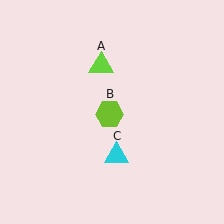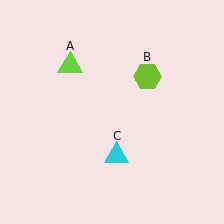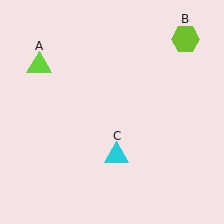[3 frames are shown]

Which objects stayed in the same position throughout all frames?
Cyan triangle (object C) remained stationary.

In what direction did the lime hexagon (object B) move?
The lime hexagon (object B) moved up and to the right.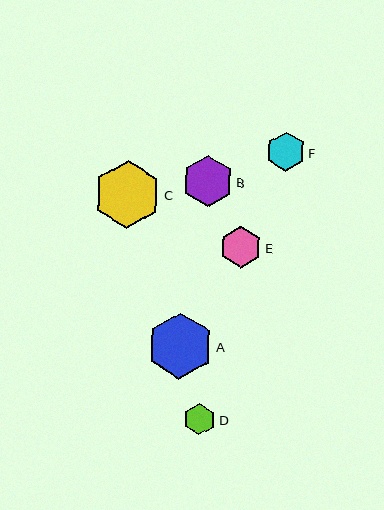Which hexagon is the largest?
Hexagon C is the largest with a size of approximately 67 pixels.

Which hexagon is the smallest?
Hexagon D is the smallest with a size of approximately 32 pixels.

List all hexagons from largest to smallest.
From largest to smallest: C, A, B, E, F, D.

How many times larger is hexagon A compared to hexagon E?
Hexagon A is approximately 1.6 times the size of hexagon E.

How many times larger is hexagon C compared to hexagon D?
Hexagon C is approximately 2.1 times the size of hexagon D.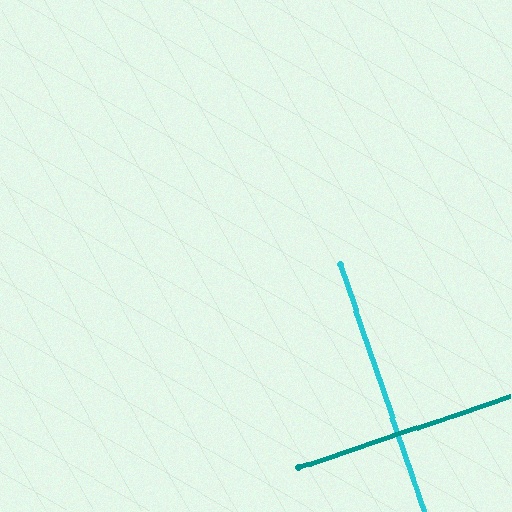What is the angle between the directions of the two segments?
Approximately 90 degrees.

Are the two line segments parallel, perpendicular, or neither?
Perpendicular — they meet at approximately 90°.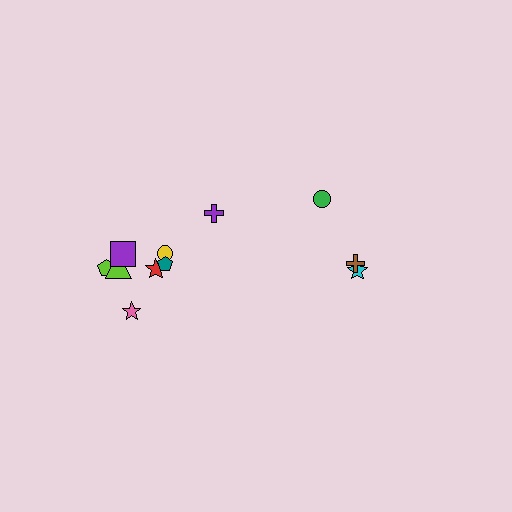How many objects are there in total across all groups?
There are 11 objects.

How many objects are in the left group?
There are 8 objects.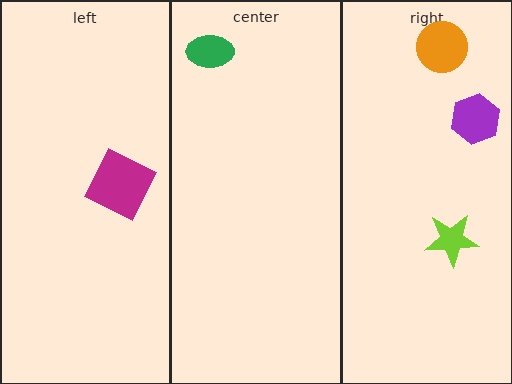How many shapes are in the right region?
3.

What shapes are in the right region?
The orange circle, the lime star, the purple hexagon.